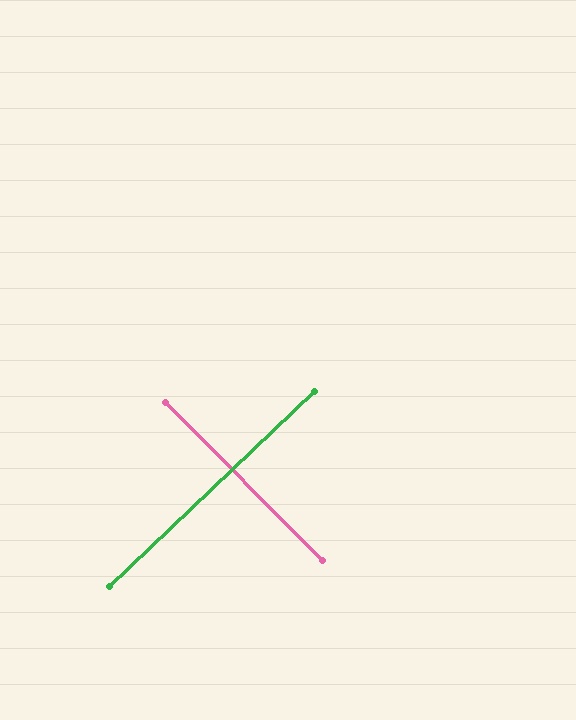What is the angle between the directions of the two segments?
Approximately 89 degrees.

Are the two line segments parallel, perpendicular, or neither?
Perpendicular — they meet at approximately 89°.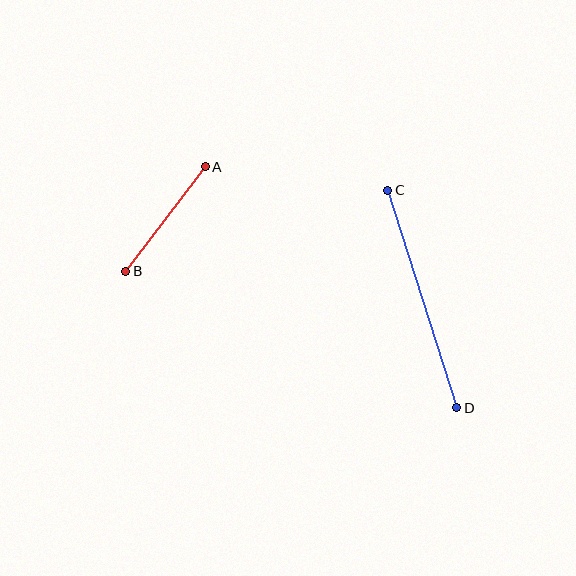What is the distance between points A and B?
The distance is approximately 132 pixels.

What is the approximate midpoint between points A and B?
The midpoint is at approximately (165, 219) pixels.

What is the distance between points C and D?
The distance is approximately 228 pixels.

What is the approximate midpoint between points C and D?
The midpoint is at approximately (422, 299) pixels.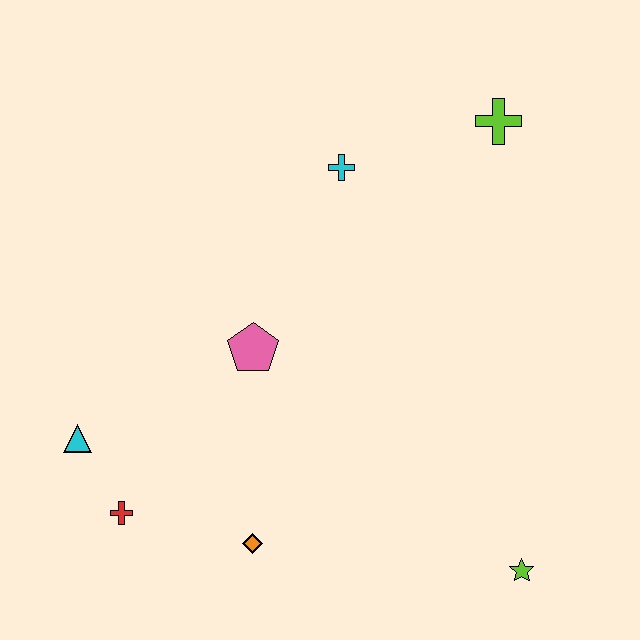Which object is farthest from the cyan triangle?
The lime cross is farthest from the cyan triangle.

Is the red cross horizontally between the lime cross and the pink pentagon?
No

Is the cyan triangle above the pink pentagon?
No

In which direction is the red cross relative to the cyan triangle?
The red cross is below the cyan triangle.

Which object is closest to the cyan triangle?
The red cross is closest to the cyan triangle.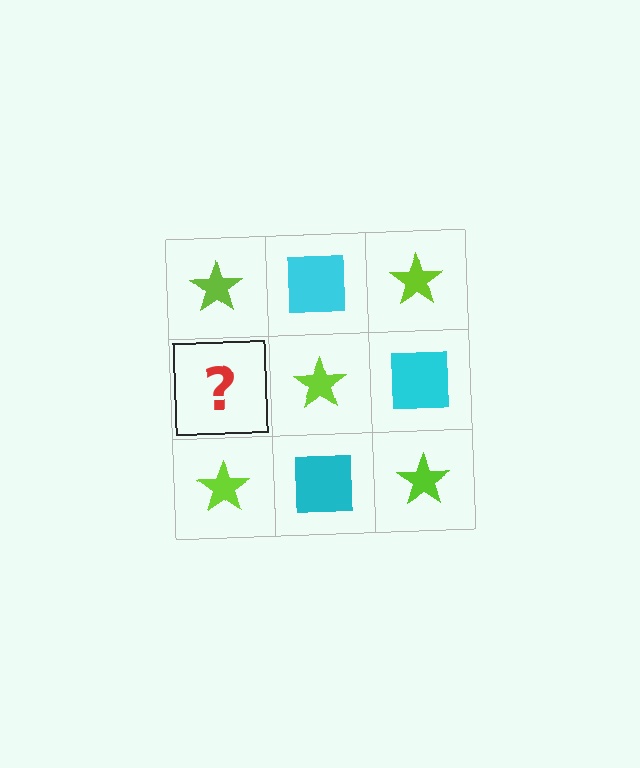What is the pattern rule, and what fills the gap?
The rule is that it alternates lime star and cyan square in a checkerboard pattern. The gap should be filled with a cyan square.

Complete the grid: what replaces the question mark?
The question mark should be replaced with a cyan square.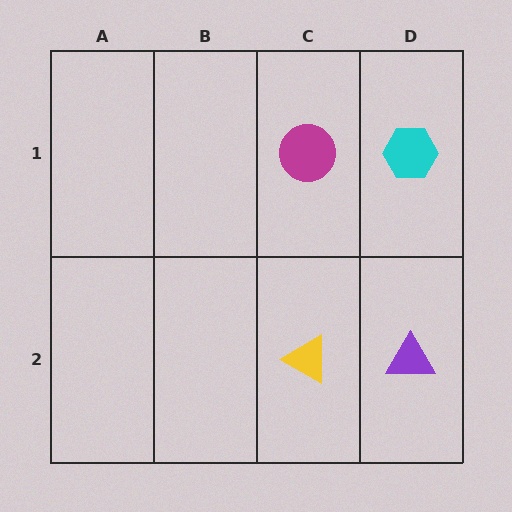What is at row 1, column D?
A cyan hexagon.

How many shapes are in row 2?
2 shapes.